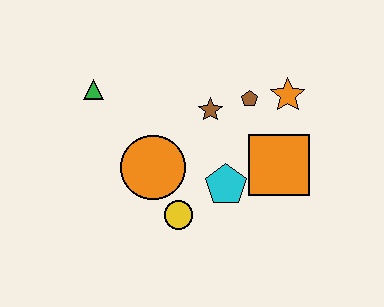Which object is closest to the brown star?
The brown pentagon is closest to the brown star.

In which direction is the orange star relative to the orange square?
The orange star is above the orange square.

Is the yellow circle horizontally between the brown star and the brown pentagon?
No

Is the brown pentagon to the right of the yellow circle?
Yes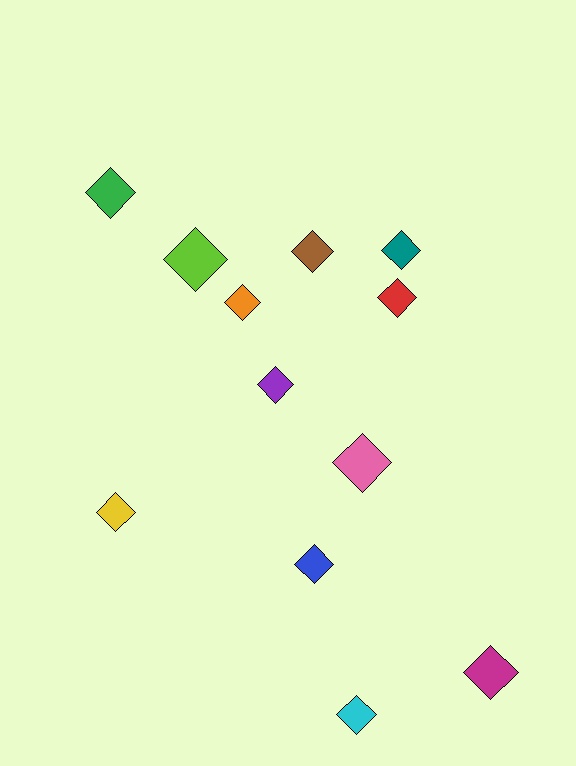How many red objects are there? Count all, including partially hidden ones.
There is 1 red object.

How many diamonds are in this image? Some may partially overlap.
There are 12 diamonds.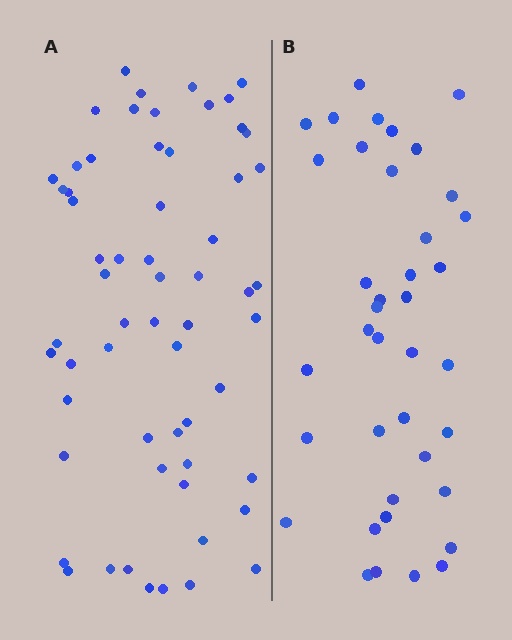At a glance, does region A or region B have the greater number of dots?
Region A (the left region) has more dots.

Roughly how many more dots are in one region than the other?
Region A has approximately 20 more dots than region B.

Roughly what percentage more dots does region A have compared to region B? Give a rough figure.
About 55% more.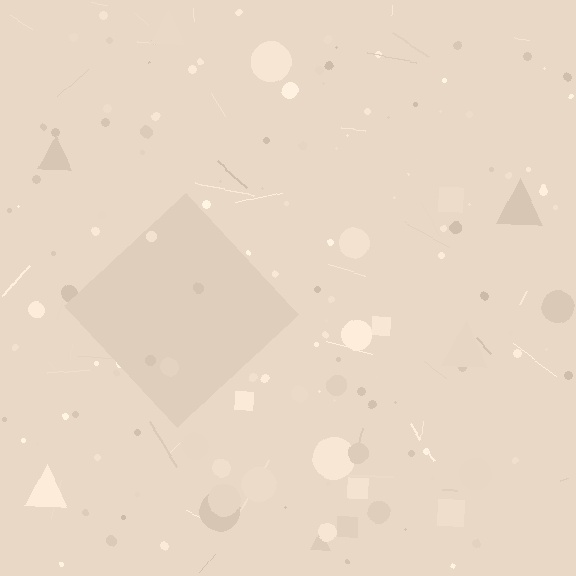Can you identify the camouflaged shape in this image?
The camouflaged shape is a diamond.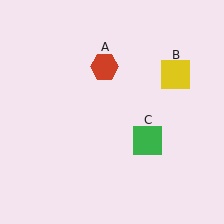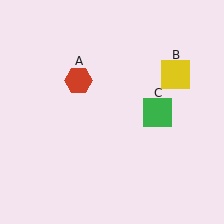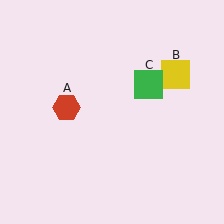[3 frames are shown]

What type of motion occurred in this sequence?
The red hexagon (object A), green square (object C) rotated counterclockwise around the center of the scene.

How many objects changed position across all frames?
2 objects changed position: red hexagon (object A), green square (object C).